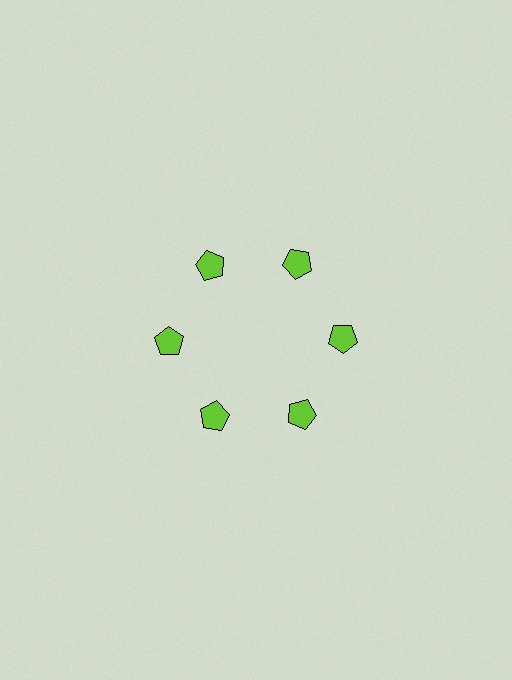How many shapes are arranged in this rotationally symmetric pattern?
There are 6 shapes, arranged in 6 groups of 1.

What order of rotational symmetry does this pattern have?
This pattern has 6-fold rotational symmetry.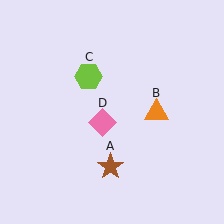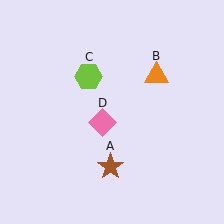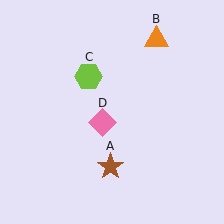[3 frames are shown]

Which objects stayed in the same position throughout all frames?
Brown star (object A) and lime hexagon (object C) and pink diamond (object D) remained stationary.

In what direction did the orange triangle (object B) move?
The orange triangle (object B) moved up.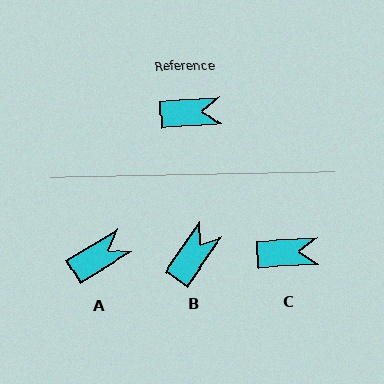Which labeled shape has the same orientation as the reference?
C.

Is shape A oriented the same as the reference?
No, it is off by about 29 degrees.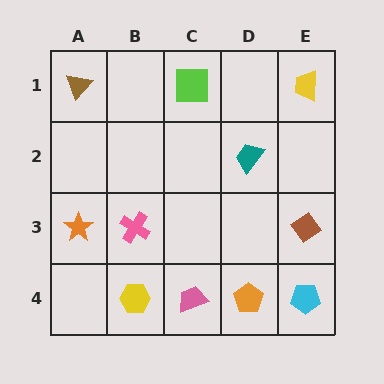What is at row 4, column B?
A yellow hexagon.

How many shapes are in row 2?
1 shape.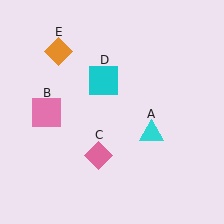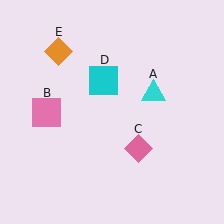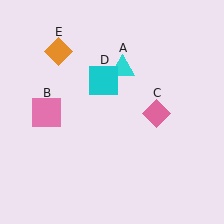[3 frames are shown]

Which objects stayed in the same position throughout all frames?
Pink square (object B) and cyan square (object D) and orange diamond (object E) remained stationary.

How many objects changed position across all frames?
2 objects changed position: cyan triangle (object A), pink diamond (object C).